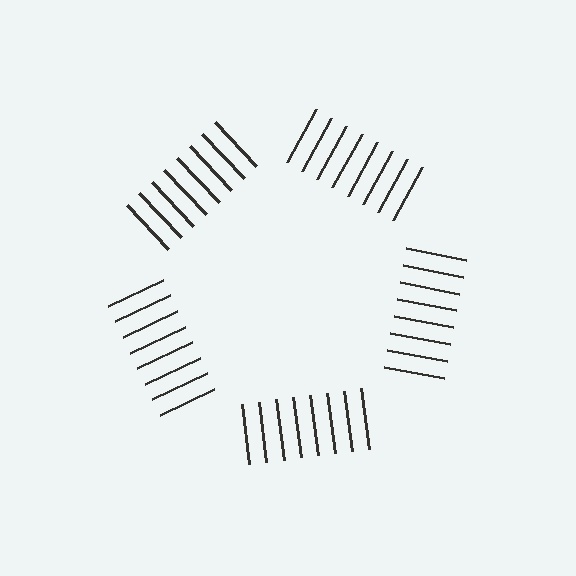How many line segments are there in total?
40 — 8 along each of the 5 edges.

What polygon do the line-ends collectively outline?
An illusory pentagon — the line segments terminate on its edges but no continuous stroke is drawn.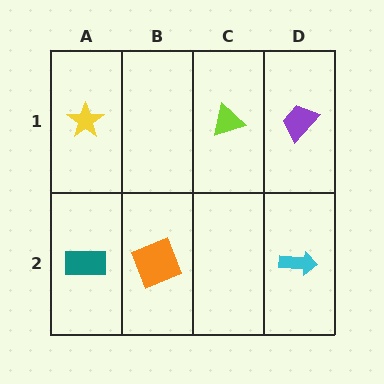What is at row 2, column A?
A teal rectangle.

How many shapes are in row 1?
3 shapes.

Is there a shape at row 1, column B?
No, that cell is empty.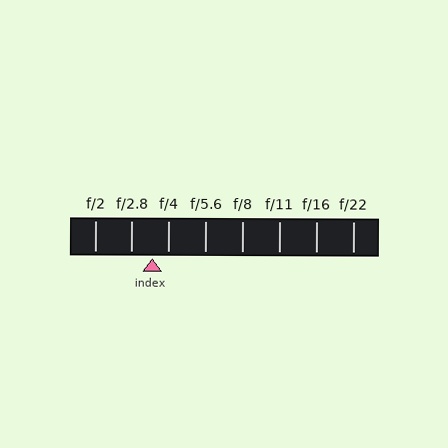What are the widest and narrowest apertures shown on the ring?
The widest aperture shown is f/2 and the narrowest is f/22.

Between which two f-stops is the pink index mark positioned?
The index mark is between f/2.8 and f/4.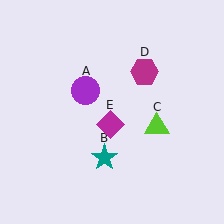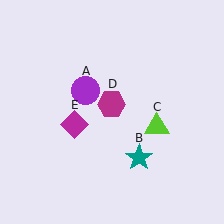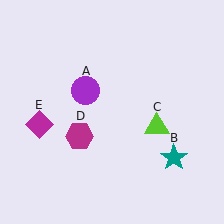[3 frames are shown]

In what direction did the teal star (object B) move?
The teal star (object B) moved right.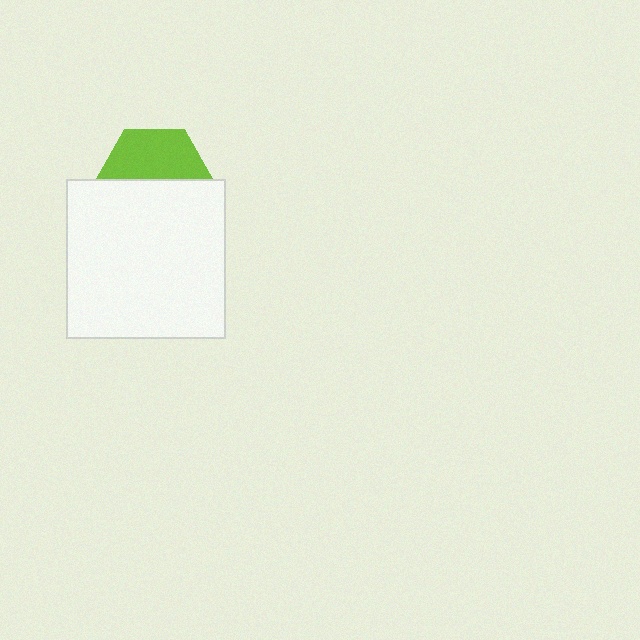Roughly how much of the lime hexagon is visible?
About half of it is visible (roughly 49%).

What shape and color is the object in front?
The object in front is a white square.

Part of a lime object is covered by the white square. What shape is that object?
It is a hexagon.